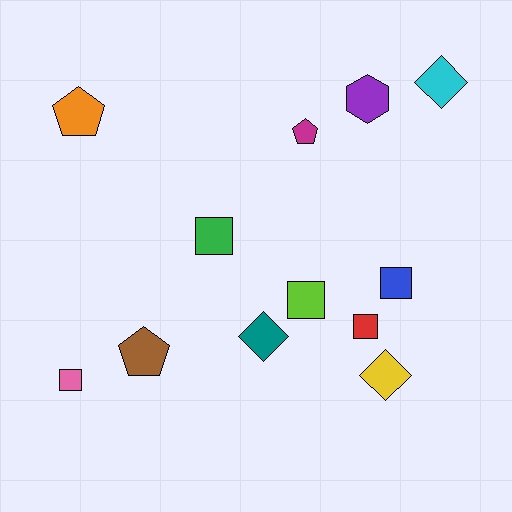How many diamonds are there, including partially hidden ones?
There are 3 diamonds.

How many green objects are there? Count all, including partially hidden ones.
There is 1 green object.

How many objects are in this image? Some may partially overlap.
There are 12 objects.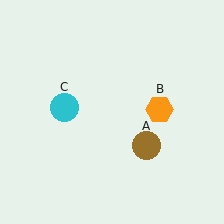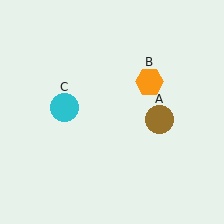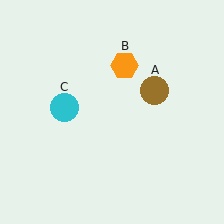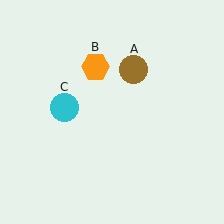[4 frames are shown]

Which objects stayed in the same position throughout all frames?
Cyan circle (object C) remained stationary.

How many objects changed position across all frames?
2 objects changed position: brown circle (object A), orange hexagon (object B).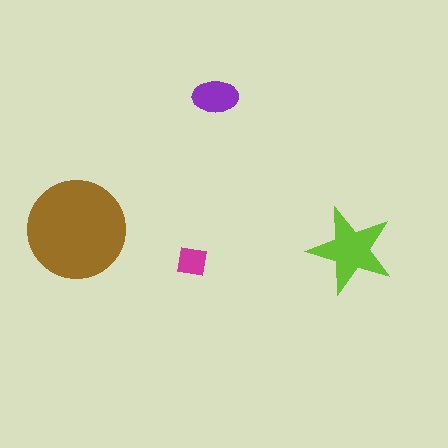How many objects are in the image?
There are 4 objects in the image.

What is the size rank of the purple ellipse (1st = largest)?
3rd.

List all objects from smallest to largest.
The magenta square, the purple ellipse, the lime star, the brown circle.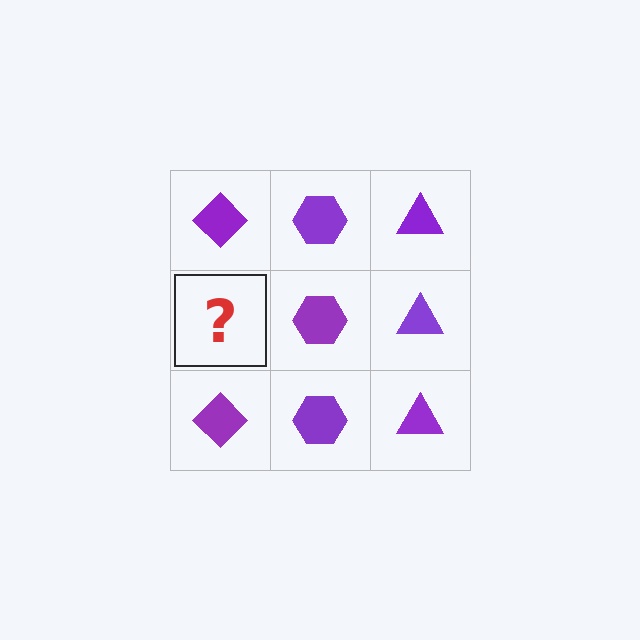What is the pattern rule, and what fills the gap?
The rule is that each column has a consistent shape. The gap should be filled with a purple diamond.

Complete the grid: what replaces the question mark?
The question mark should be replaced with a purple diamond.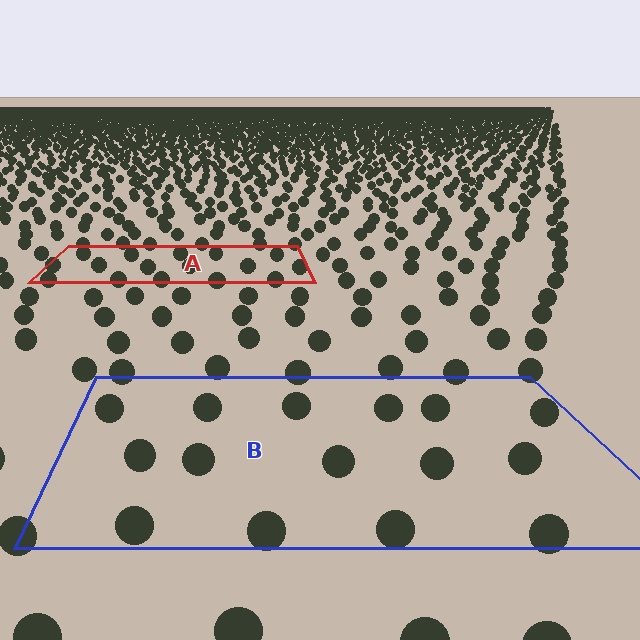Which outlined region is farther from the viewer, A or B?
Region A is farther from the viewer — the texture elements inside it appear smaller and more densely packed.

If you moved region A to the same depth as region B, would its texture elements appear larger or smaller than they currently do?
They would appear larger. At a closer depth, the same texture elements are projected at a bigger on-screen size.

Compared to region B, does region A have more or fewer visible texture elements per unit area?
Region A has more texture elements per unit area — they are packed more densely because it is farther away.